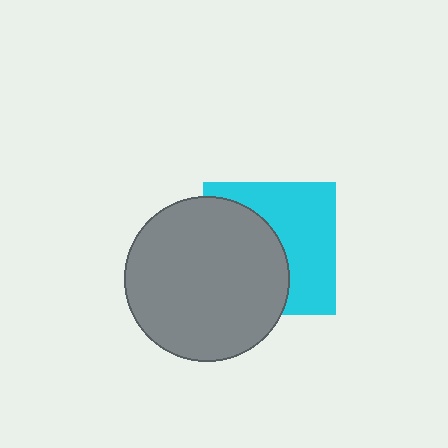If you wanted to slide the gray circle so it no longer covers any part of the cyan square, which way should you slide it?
Slide it left — that is the most direct way to separate the two shapes.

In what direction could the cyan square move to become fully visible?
The cyan square could move right. That would shift it out from behind the gray circle entirely.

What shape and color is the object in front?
The object in front is a gray circle.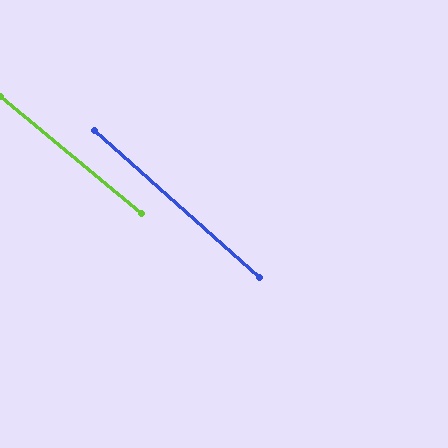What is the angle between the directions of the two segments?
Approximately 2 degrees.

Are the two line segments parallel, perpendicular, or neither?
Parallel — their directions differ by only 1.9°.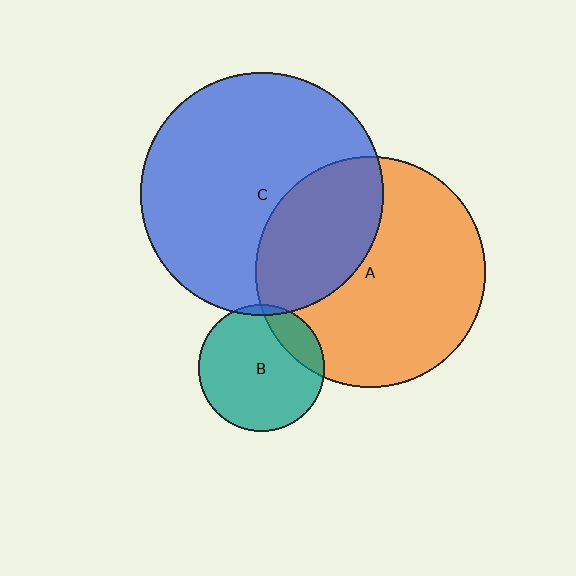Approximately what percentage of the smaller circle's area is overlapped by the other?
Approximately 35%.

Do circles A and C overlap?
Yes.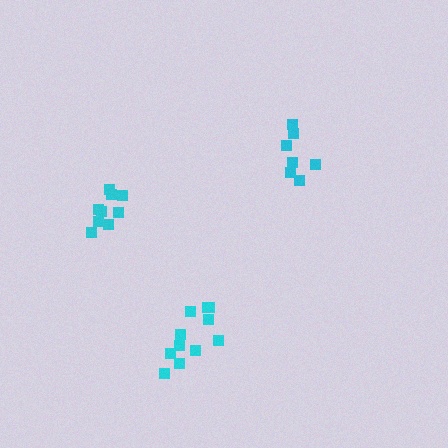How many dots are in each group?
Group 1: 7 dots, Group 2: 11 dots, Group 3: 9 dots (27 total).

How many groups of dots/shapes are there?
There are 3 groups.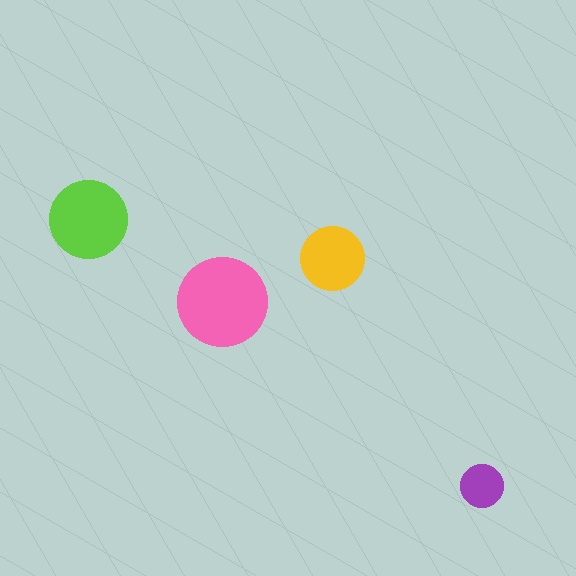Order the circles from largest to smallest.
the pink one, the lime one, the yellow one, the purple one.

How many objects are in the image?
There are 4 objects in the image.